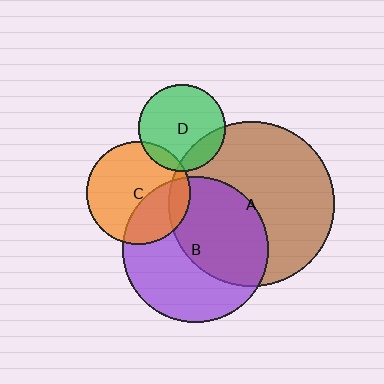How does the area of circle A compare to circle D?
Approximately 3.6 times.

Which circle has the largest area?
Circle A (brown).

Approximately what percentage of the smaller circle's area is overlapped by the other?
Approximately 10%.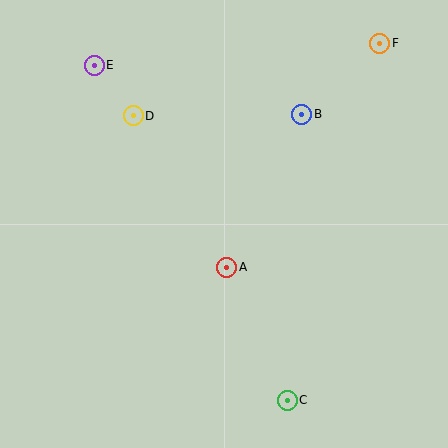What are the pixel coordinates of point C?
Point C is at (287, 400).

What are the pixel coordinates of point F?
Point F is at (380, 43).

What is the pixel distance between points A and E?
The distance between A and E is 241 pixels.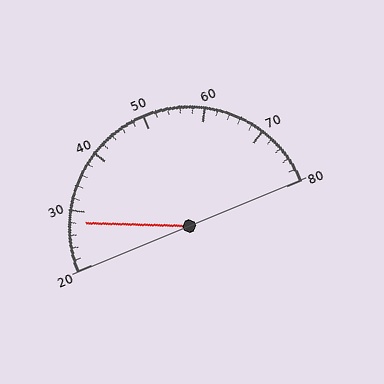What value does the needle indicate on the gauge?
The needle indicates approximately 28.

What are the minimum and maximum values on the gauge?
The gauge ranges from 20 to 80.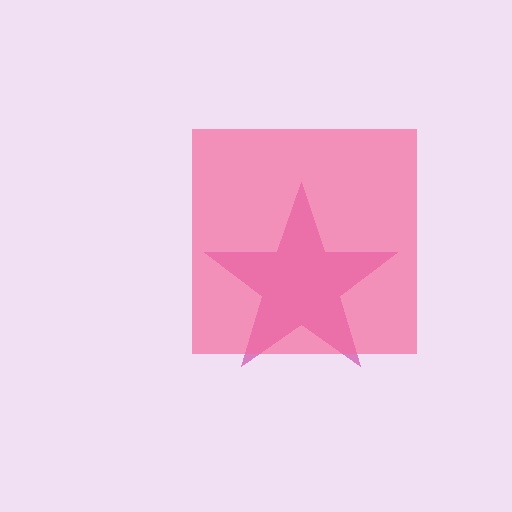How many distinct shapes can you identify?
There are 2 distinct shapes: a magenta star, a pink square.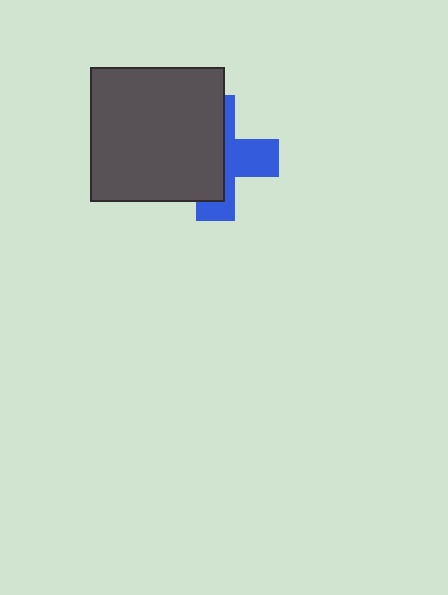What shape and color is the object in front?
The object in front is a dark gray square.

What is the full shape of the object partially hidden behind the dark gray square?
The partially hidden object is a blue cross.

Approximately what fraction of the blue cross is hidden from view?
Roughly 58% of the blue cross is hidden behind the dark gray square.